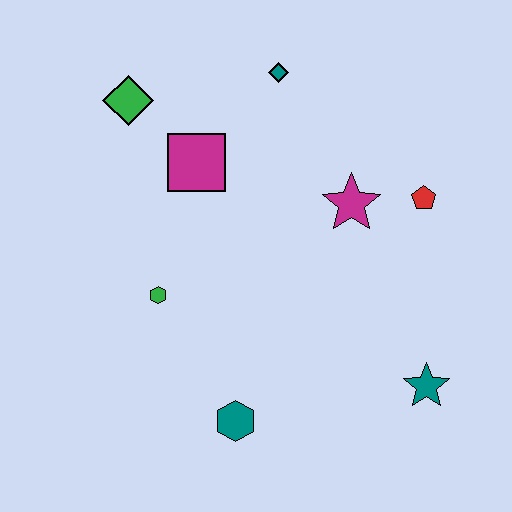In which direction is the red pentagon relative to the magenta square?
The red pentagon is to the right of the magenta square.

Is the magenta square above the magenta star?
Yes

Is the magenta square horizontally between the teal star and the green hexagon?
Yes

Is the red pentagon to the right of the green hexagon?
Yes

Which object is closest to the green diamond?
The magenta square is closest to the green diamond.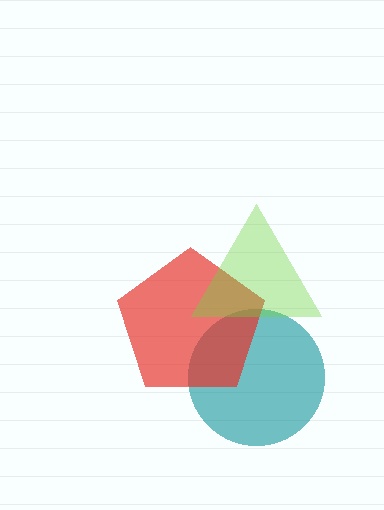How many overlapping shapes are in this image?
There are 3 overlapping shapes in the image.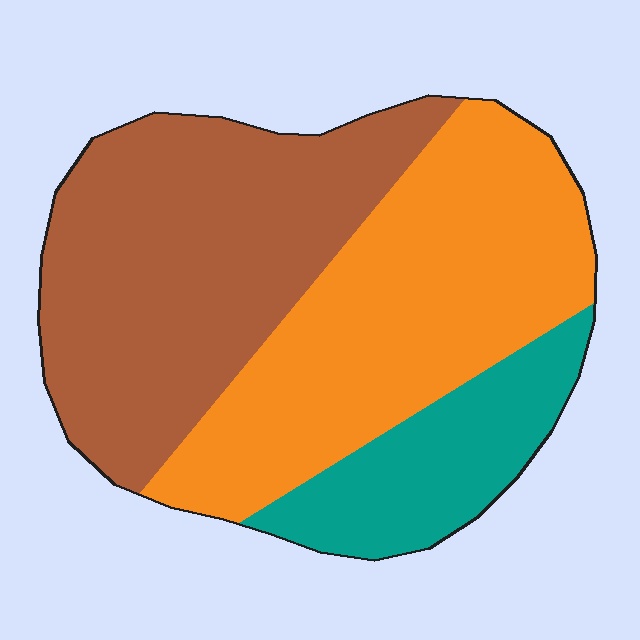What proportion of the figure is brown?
Brown takes up about two fifths (2/5) of the figure.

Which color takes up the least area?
Teal, at roughly 15%.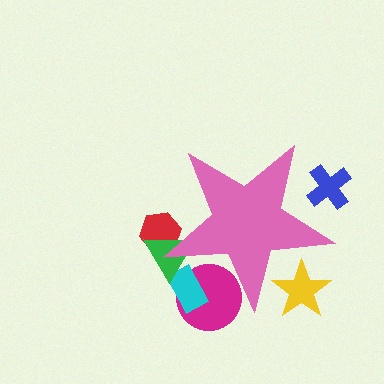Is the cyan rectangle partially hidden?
Yes, the cyan rectangle is partially hidden behind the pink star.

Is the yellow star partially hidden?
Yes, the yellow star is partially hidden behind the pink star.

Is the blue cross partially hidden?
Yes, the blue cross is partially hidden behind the pink star.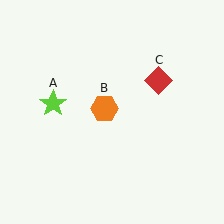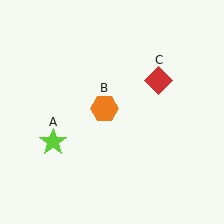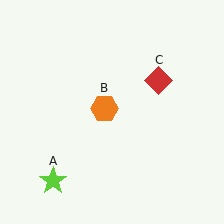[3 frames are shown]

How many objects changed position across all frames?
1 object changed position: lime star (object A).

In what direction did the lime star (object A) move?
The lime star (object A) moved down.